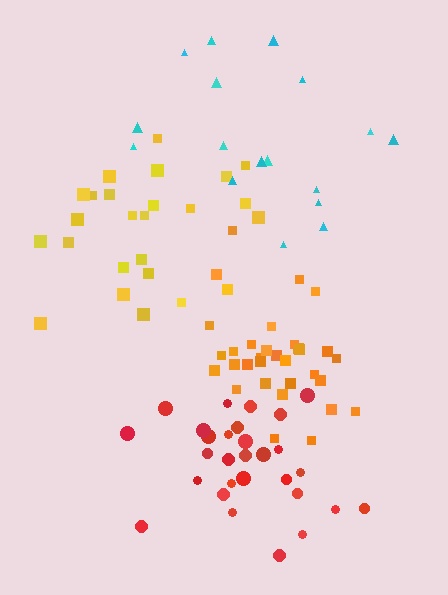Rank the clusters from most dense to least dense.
red, orange, yellow, cyan.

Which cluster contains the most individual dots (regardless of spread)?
Orange (32).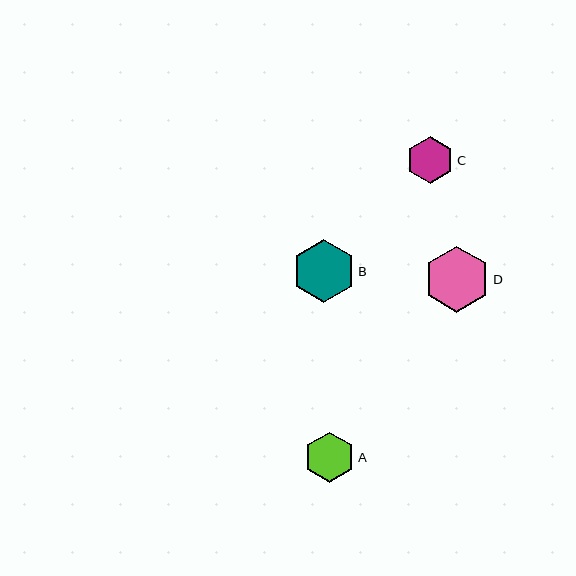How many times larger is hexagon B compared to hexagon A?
Hexagon B is approximately 1.3 times the size of hexagon A.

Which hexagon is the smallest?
Hexagon C is the smallest with a size of approximately 47 pixels.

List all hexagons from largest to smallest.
From largest to smallest: D, B, A, C.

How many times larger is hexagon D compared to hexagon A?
Hexagon D is approximately 1.3 times the size of hexagon A.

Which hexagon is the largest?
Hexagon D is the largest with a size of approximately 66 pixels.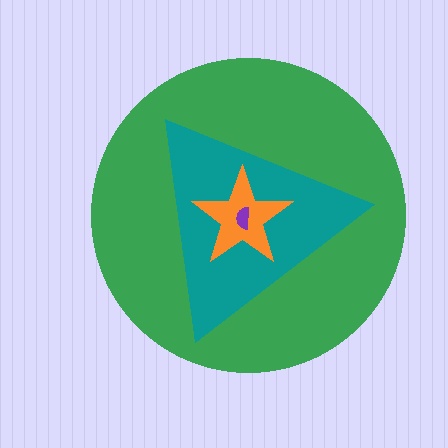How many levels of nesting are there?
4.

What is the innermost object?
The purple semicircle.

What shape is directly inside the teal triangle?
The orange star.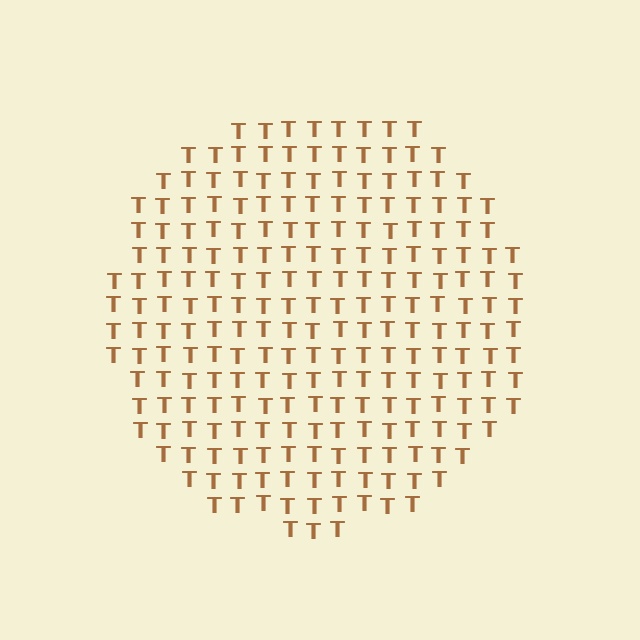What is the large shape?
The large shape is a circle.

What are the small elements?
The small elements are letter T's.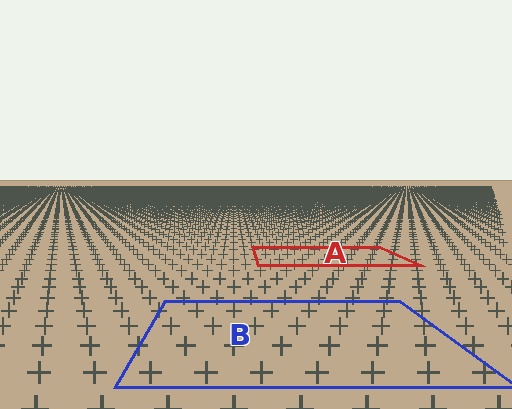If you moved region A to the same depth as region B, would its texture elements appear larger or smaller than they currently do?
They would appear larger. At a closer depth, the same texture elements are projected at a bigger on-screen size.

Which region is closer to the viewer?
Region B is closer. The texture elements there are larger and more spread out.